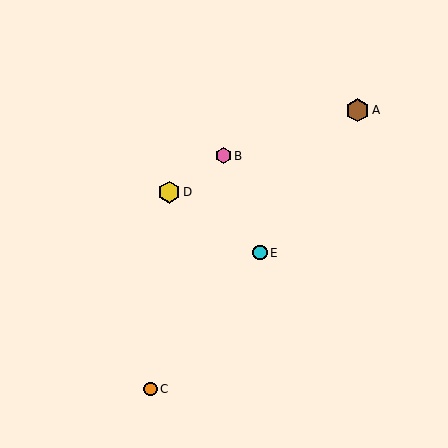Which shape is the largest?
The brown hexagon (labeled A) is the largest.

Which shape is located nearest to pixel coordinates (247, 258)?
The cyan circle (labeled E) at (260, 253) is nearest to that location.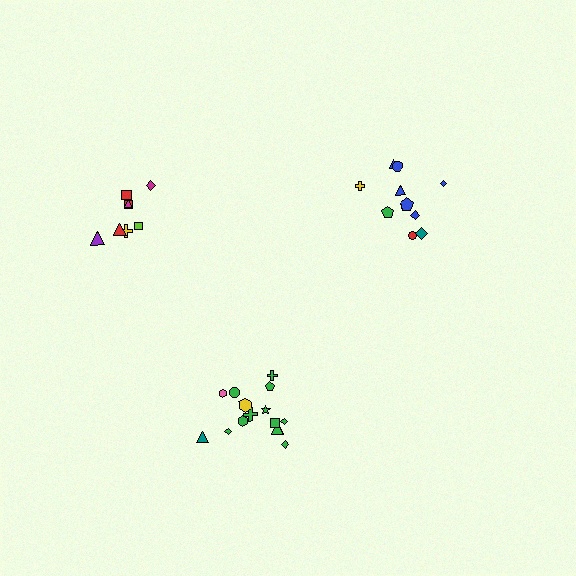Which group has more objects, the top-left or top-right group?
The top-right group.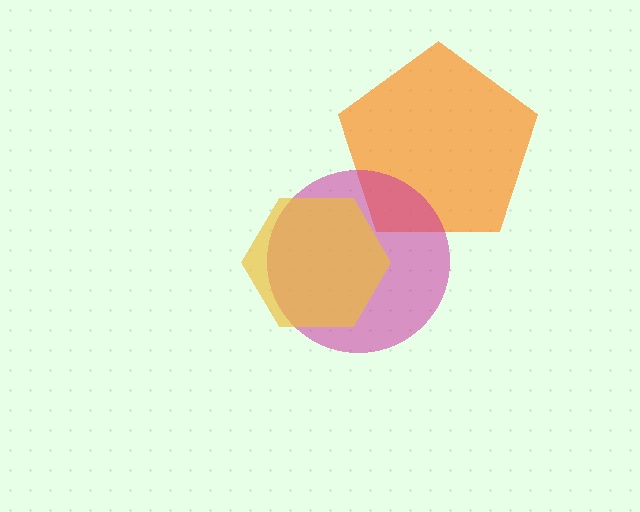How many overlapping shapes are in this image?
There are 3 overlapping shapes in the image.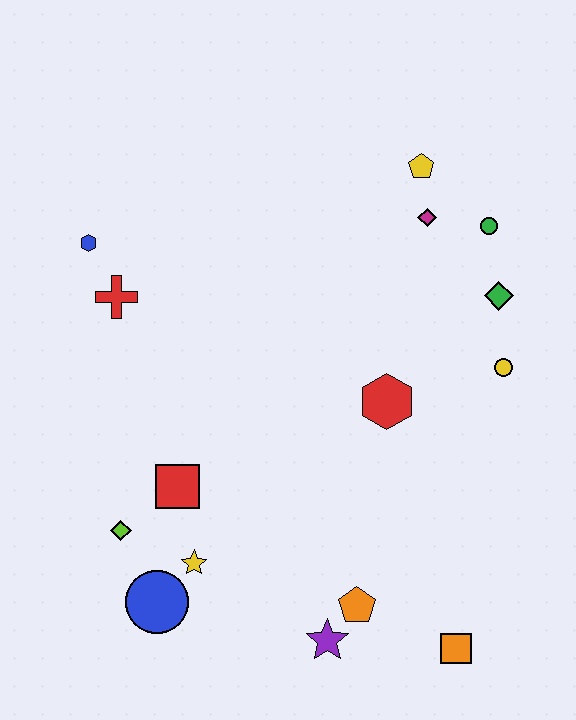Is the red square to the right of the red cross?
Yes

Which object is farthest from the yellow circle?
The blue hexagon is farthest from the yellow circle.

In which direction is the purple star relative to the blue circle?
The purple star is to the right of the blue circle.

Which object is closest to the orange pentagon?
The purple star is closest to the orange pentagon.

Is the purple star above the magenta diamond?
No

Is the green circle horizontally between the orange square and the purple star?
No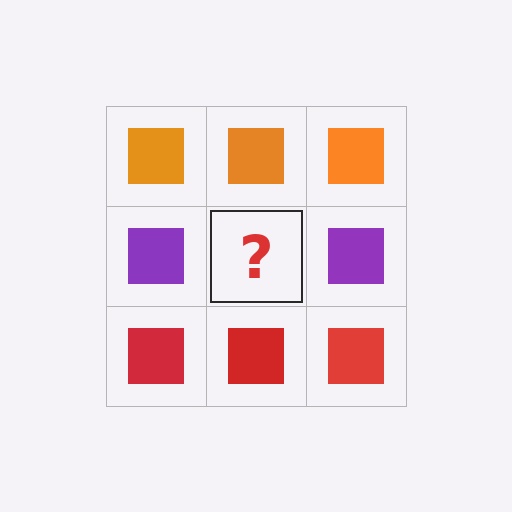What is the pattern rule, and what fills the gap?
The rule is that each row has a consistent color. The gap should be filled with a purple square.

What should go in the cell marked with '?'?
The missing cell should contain a purple square.